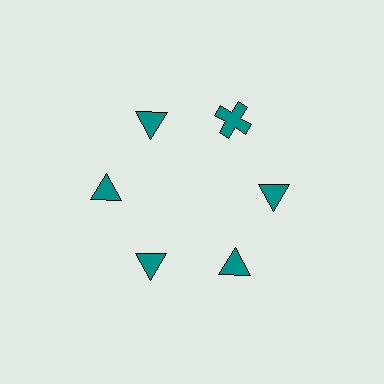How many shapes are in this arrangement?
There are 6 shapes arranged in a ring pattern.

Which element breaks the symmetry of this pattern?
The teal cross at roughly the 1 o'clock position breaks the symmetry. All other shapes are teal triangles.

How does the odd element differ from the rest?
It has a different shape: cross instead of triangle.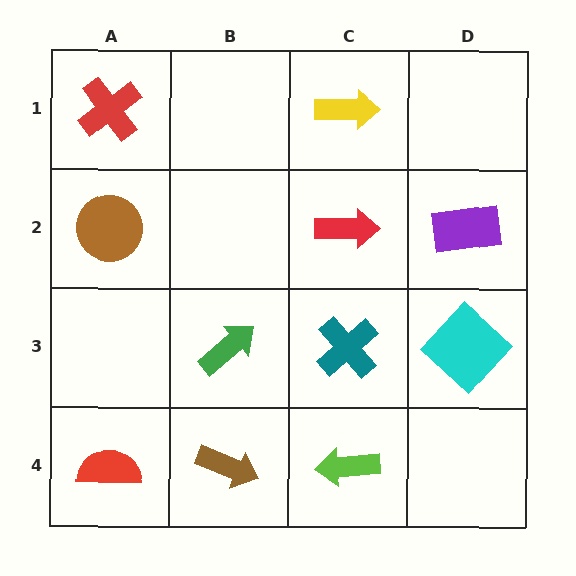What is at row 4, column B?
A brown arrow.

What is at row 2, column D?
A purple rectangle.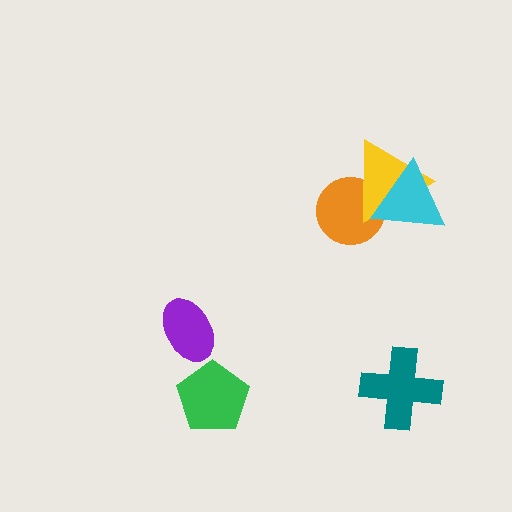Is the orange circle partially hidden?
Yes, it is partially covered by another shape.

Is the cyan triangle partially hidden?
No, no other shape covers it.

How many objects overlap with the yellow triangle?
2 objects overlap with the yellow triangle.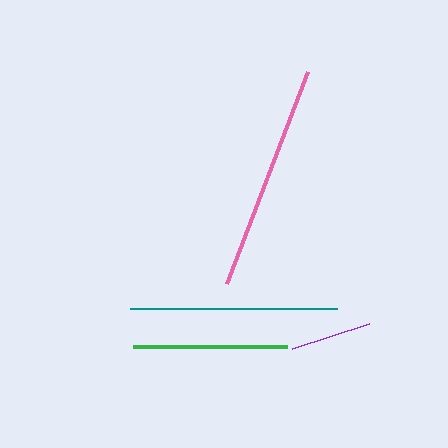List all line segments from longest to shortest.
From longest to shortest: pink, teal, green, purple.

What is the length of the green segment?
The green segment is approximately 153 pixels long.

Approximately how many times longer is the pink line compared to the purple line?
The pink line is approximately 2.8 times the length of the purple line.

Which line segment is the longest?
The pink line is the longest at approximately 227 pixels.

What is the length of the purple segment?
The purple segment is approximately 81 pixels long.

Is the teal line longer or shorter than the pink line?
The pink line is longer than the teal line.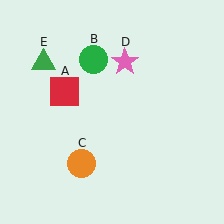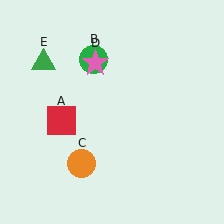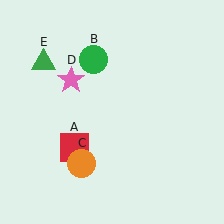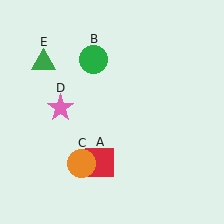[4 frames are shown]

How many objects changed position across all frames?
2 objects changed position: red square (object A), pink star (object D).